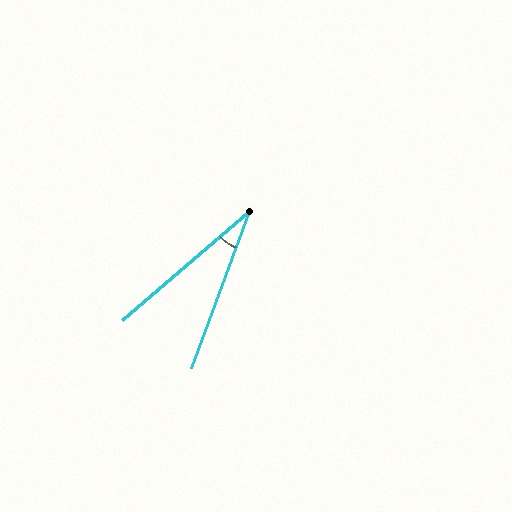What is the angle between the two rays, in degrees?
Approximately 29 degrees.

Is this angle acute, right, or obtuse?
It is acute.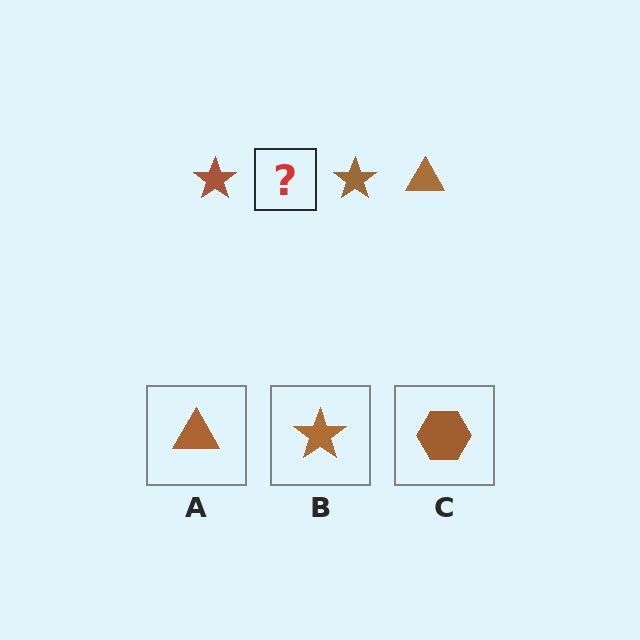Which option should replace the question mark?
Option A.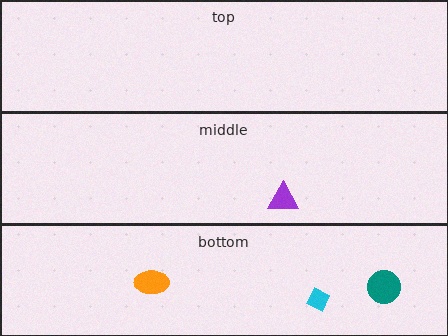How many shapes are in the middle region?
1.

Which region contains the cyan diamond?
The bottom region.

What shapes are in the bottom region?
The teal circle, the orange ellipse, the cyan diamond.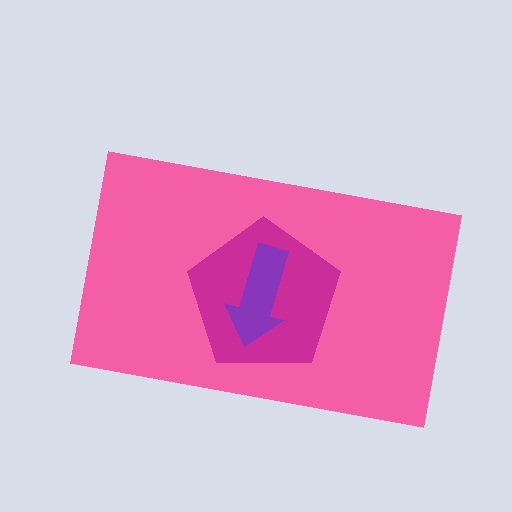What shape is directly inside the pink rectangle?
The magenta pentagon.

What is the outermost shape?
The pink rectangle.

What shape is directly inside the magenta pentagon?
The purple arrow.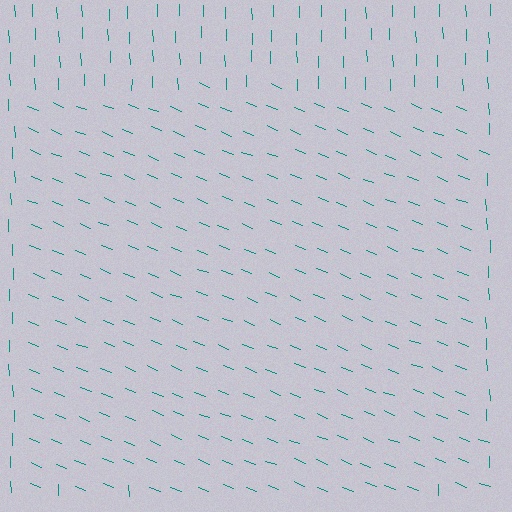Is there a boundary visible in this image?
Yes, there is a texture boundary formed by a change in line orientation.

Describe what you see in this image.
The image is filled with small teal line segments. A rectangle region in the image has lines oriented differently from the surrounding lines, creating a visible texture boundary.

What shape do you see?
I see a rectangle.